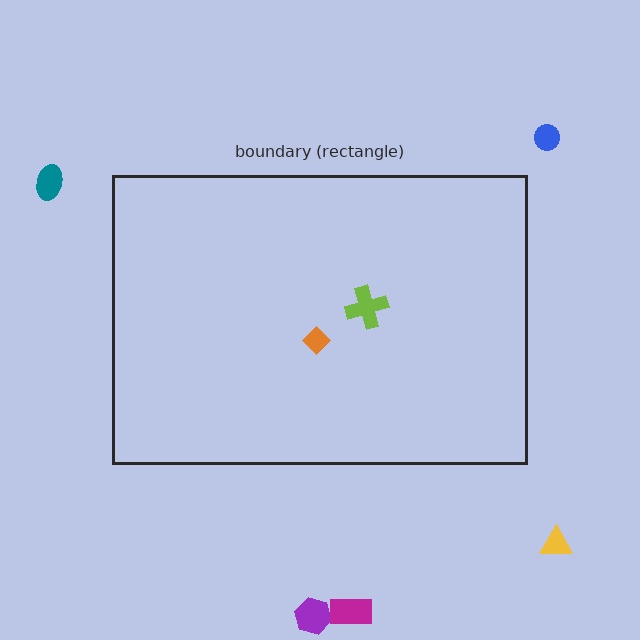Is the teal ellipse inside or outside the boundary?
Outside.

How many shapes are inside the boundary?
2 inside, 5 outside.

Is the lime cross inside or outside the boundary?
Inside.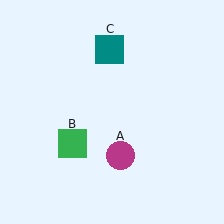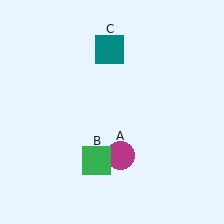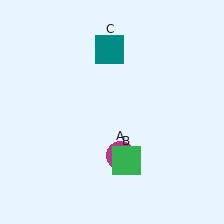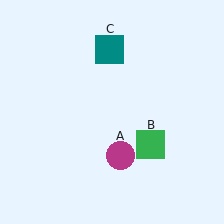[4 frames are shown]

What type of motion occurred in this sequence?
The green square (object B) rotated counterclockwise around the center of the scene.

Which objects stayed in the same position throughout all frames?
Magenta circle (object A) and teal square (object C) remained stationary.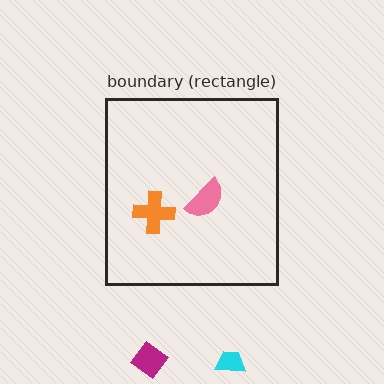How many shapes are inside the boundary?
2 inside, 2 outside.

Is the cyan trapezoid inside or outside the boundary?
Outside.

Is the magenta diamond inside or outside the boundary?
Outside.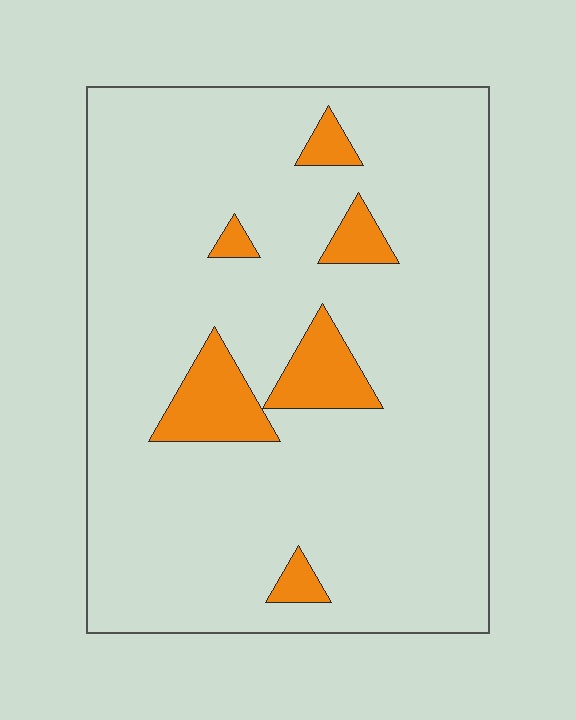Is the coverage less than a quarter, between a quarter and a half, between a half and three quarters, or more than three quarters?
Less than a quarter.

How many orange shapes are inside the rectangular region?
6.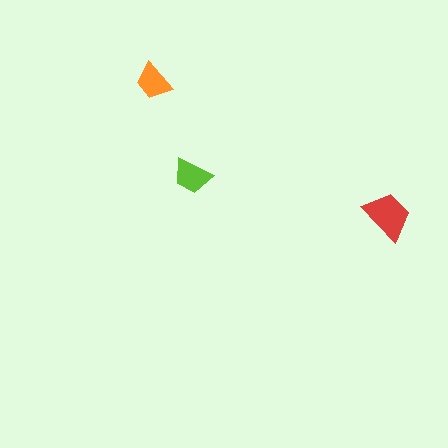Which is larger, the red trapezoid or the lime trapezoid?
The red one.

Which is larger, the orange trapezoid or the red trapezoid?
The red one.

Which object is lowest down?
The red trapezoid is bottommost.